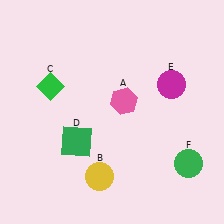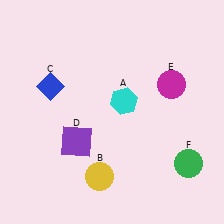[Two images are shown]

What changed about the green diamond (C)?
In Image 1, C is green. In Image 2, it changed to blue.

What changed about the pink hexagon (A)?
In Image 1, A is pink. In Image 2, it changed to cyan.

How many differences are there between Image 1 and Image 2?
There are 3 differences between the two images.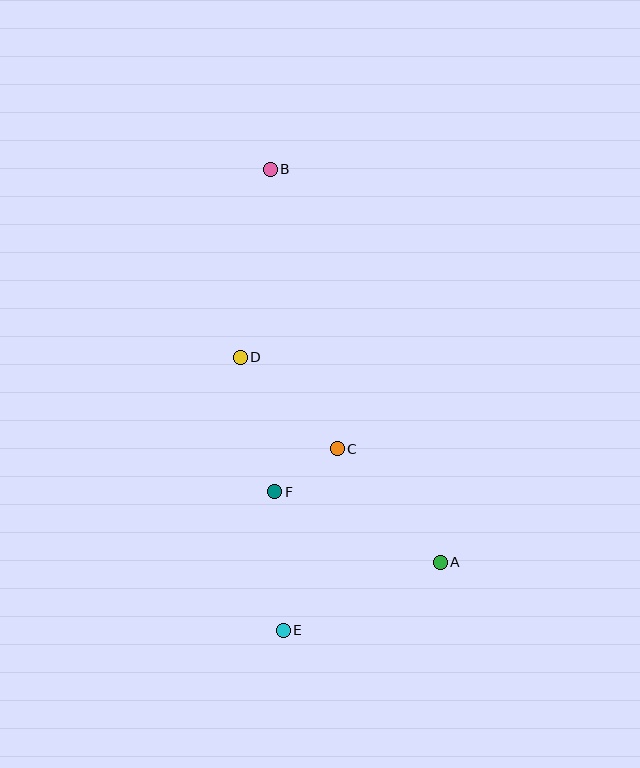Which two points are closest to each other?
Points C and F are closest to each other.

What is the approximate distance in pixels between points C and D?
The distance between C and D is approximately 133 pixels.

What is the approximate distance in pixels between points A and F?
The distance between A and F is approximately 180 pixels.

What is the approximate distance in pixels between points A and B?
The distance between A and B is approximately 428 pixels.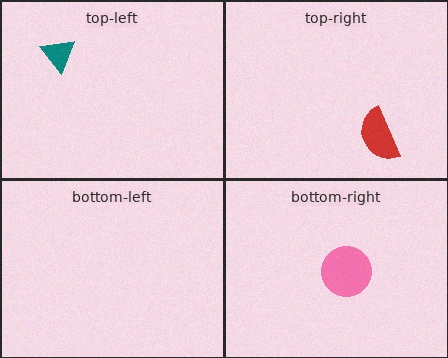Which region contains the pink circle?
The bottom-right region.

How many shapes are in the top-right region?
1.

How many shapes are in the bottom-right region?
1.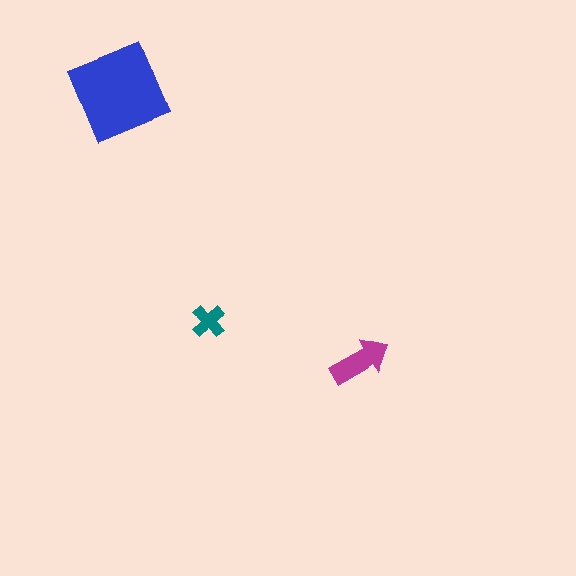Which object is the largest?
The blue square.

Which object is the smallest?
The teal cross.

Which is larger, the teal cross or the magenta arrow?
The magenta arrow.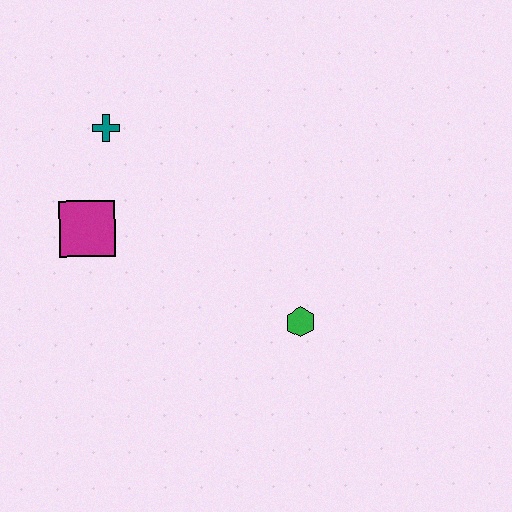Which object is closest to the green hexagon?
The magenta square is closest to the green hexagon.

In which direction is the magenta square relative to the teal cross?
The magenta square is below the teal cross.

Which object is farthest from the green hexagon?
The teal cross is farthest from the green hexagon.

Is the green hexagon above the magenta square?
No